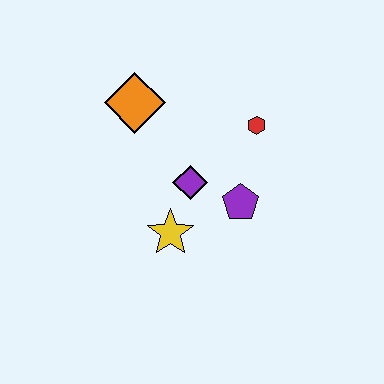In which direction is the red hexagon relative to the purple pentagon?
The red hexagon is above the purple pentagon.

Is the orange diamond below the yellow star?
No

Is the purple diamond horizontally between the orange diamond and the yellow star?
No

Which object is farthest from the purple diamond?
The orange diamond is farthest from the purple diamond.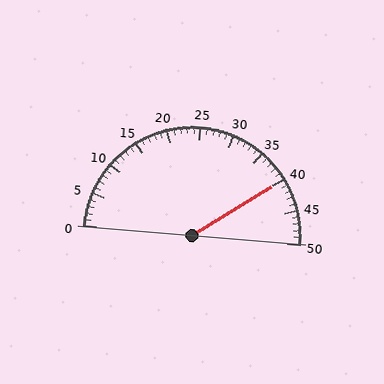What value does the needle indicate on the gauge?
The needle indicates approximately 40.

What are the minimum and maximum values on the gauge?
The gauge ranges from 0 to 50.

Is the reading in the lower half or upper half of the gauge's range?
The reading is in the upper half of the range (0 to 50).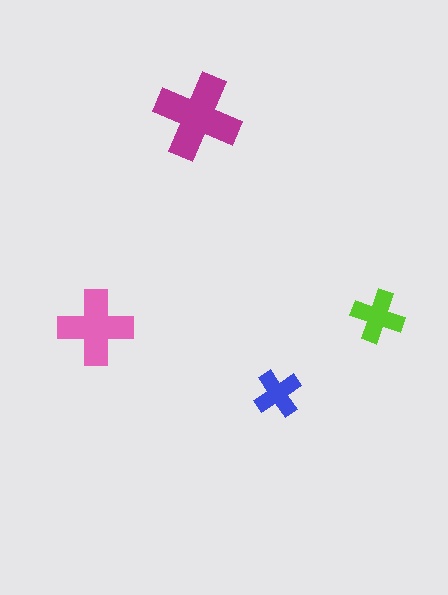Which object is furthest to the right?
The lime cross is rightmost.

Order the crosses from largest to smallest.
the magenta one, the pink one, the lime one, the blue one.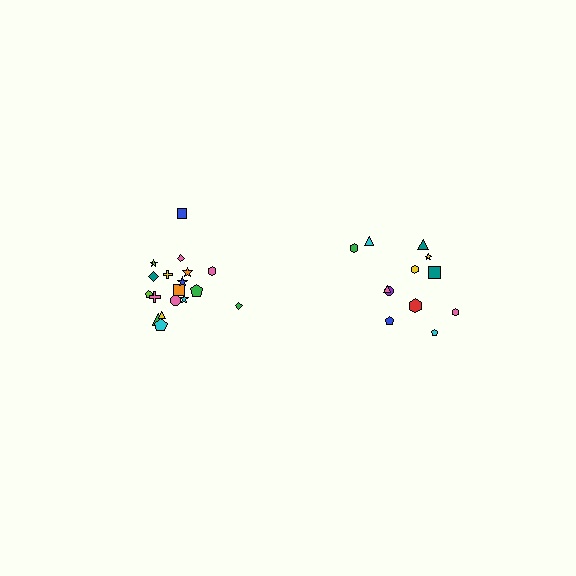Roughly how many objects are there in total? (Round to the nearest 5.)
Roughly 30 objects in total.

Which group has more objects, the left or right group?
The left group.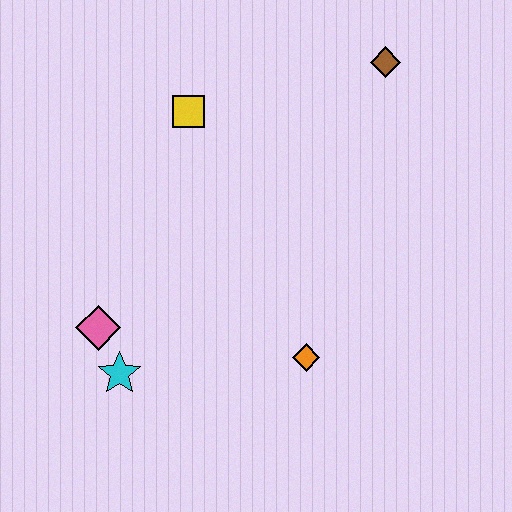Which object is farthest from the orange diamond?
The brown diamond is farthest from the orange diamond.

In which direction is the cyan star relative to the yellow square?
The cyan star is below the yellow square.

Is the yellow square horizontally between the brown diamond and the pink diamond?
Yes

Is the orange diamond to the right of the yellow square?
Yes